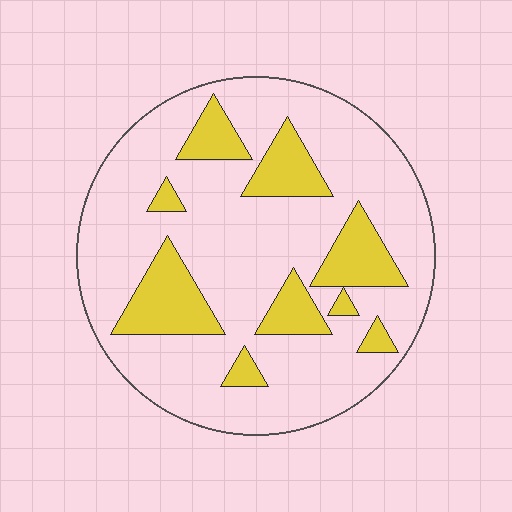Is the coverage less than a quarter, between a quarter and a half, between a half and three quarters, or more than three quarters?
Less than a quarter.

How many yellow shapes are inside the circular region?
9.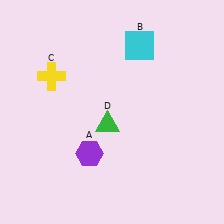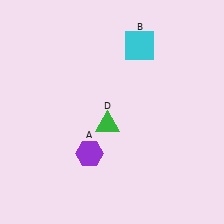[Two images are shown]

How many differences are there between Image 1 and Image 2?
There is 1 difference between the two images.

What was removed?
The yellow cross (C) was removed in Image 2.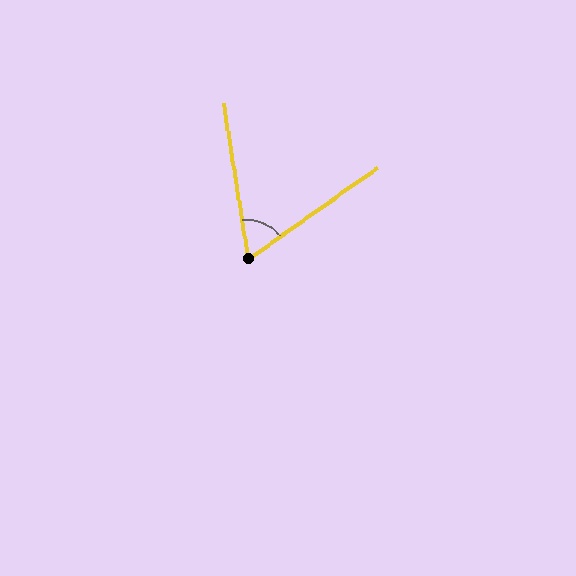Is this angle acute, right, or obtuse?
It is acute.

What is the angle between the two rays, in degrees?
Approximately 64 degrees.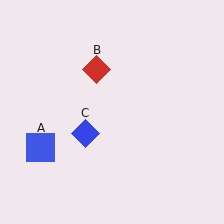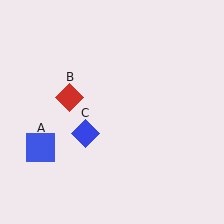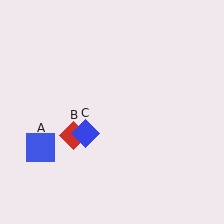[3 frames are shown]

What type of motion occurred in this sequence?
The red diamond (object B) rotated counterclockwise around the center of the scene.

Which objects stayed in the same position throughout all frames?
Blue square (object A) and blue diamond (object C) remained stationary.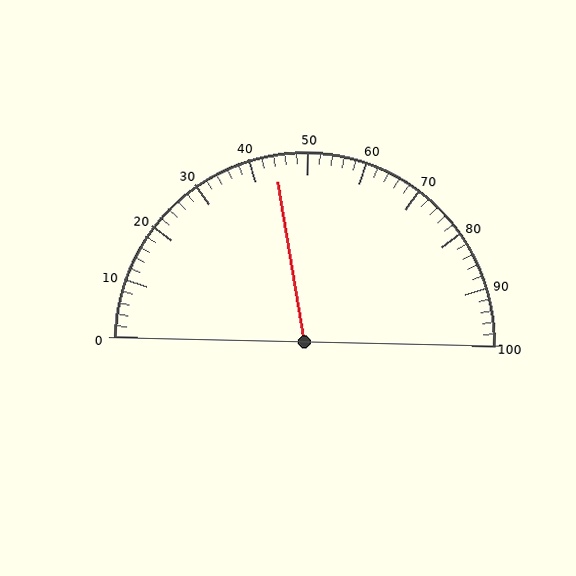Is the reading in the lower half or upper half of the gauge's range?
The reading is in the lower half of the range (0 to 100).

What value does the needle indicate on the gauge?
The needle indicates approximately 44.